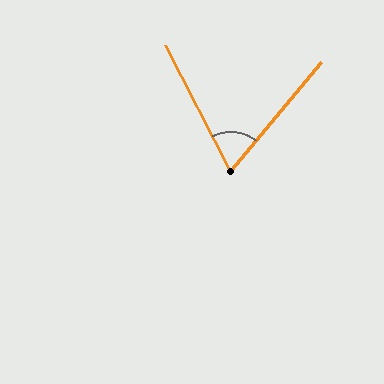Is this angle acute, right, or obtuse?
It is acute.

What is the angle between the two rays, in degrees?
Approximately 67 degrees.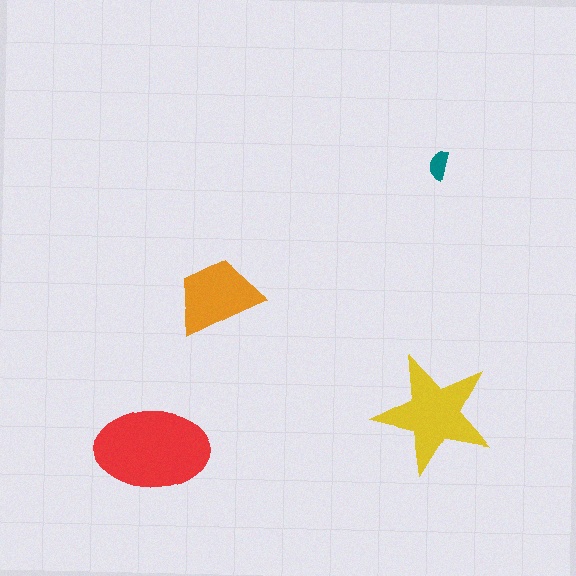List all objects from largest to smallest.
The red ellipse, the yellow star, the orange trapezoid, the teal semicircle.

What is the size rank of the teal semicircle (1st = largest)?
4th.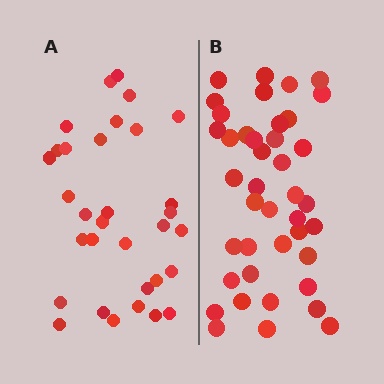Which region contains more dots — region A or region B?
Region B (the right region) has more dots.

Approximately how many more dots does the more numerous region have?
Region B has roughly 8 or so more dots than region A.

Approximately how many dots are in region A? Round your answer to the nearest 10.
About 30 dots. (The exact count is 32, which rounds to 30.)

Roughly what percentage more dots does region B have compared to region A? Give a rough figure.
About 30% more.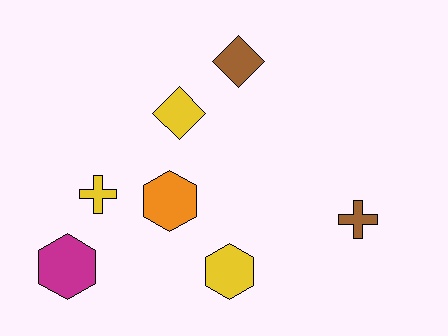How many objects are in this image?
There are 7 objects.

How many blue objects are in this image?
There are no blue objects.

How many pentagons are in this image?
There are no pentagons.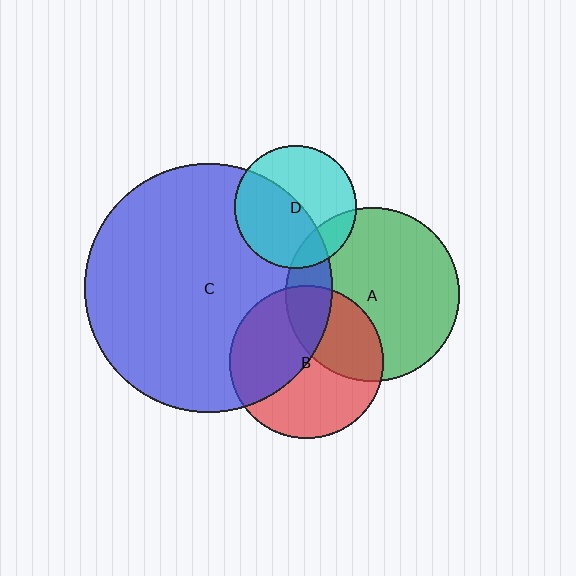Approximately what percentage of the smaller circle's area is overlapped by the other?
Approximately 50%.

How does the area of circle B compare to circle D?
Approximately 1.6 times.